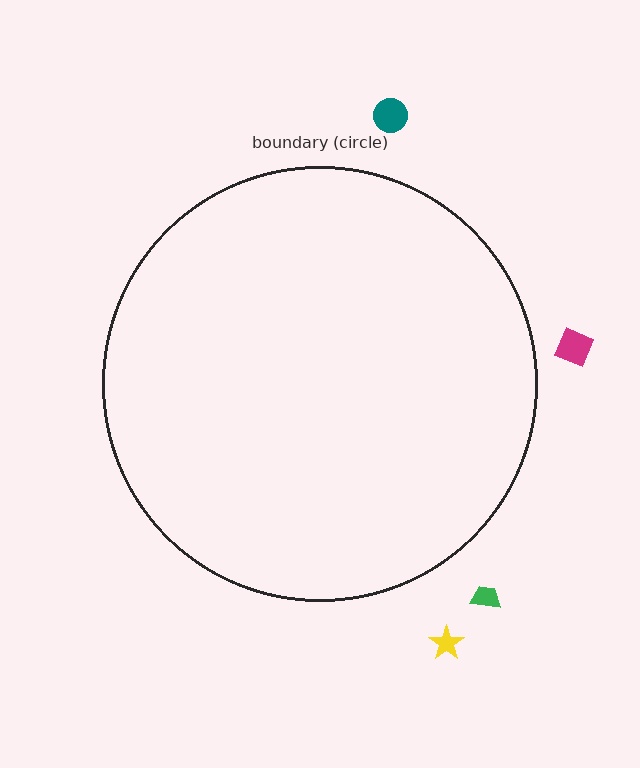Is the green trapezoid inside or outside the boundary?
Outside.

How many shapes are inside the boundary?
0 inside, 4 outside.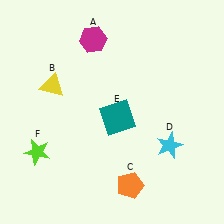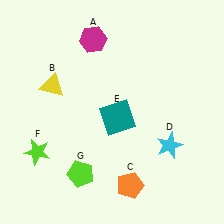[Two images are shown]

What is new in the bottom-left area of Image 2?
A lime pentagon (G) was added in the bottom-left area of Image 2.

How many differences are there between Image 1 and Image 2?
There is 1 difference between the two images.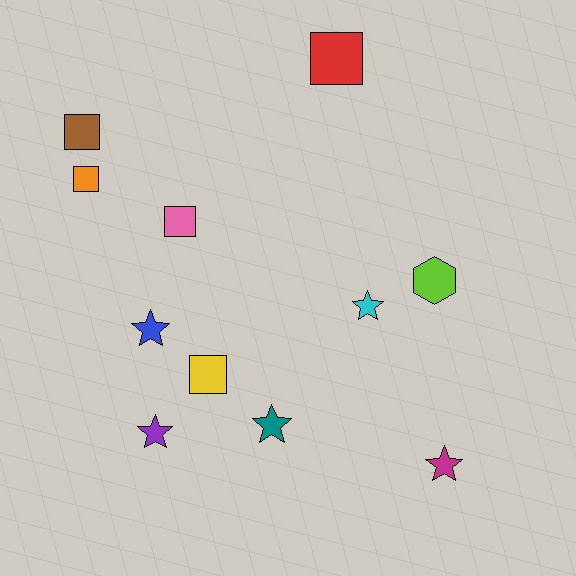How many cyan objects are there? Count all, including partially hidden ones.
There is 1 cyan object.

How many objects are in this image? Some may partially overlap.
There are 11 objects.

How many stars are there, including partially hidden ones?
There are 5 stars.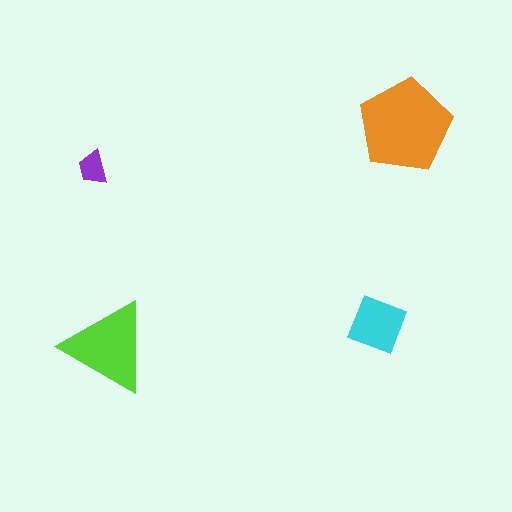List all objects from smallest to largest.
The purple trapezoid, the cyan diamond, the lime triangle, the orange pentagon.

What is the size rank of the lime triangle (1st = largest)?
2nd.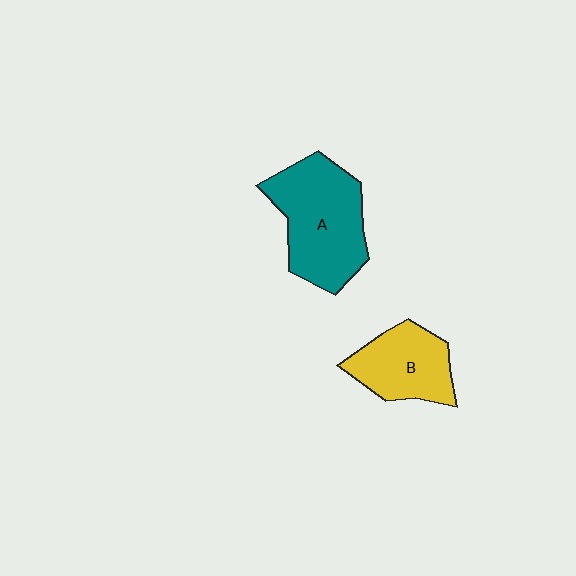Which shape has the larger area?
Shape A (teal).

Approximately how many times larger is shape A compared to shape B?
Approximately 1.5 times.